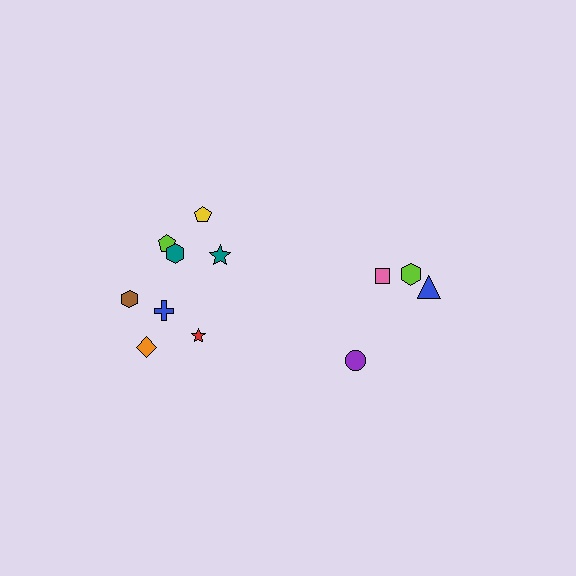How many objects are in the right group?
There are 4 objects.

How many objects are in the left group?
There are 8 objects.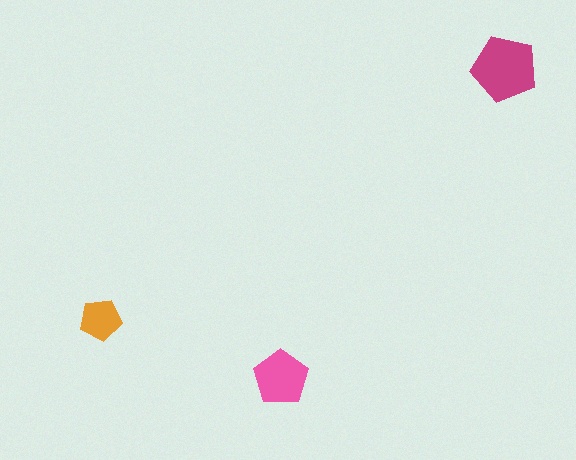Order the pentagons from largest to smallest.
the magenta one, the pink one, the orange one.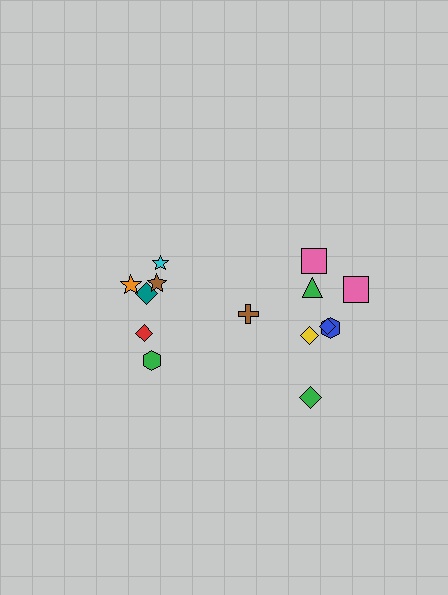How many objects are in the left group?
There are 6 objects.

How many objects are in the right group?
There are 8 objects.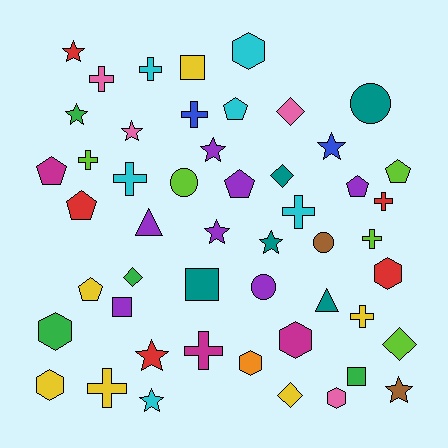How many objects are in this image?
There are 50 objects.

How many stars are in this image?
There are 10 stars.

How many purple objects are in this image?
There are 7 purple objects.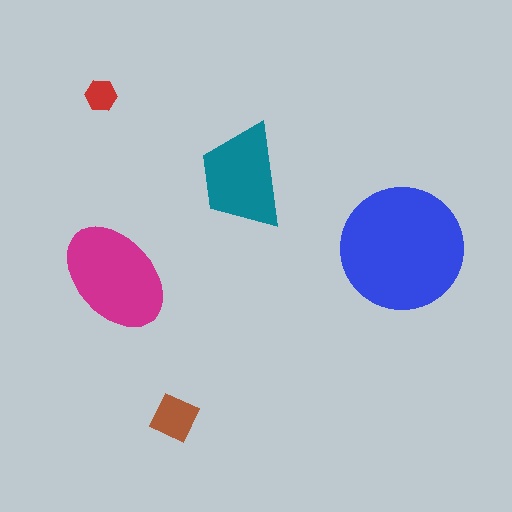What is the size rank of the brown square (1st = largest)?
4th.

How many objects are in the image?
There are 5 objects in the image.